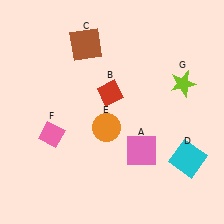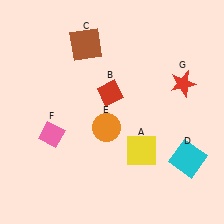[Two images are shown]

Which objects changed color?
A changed from pink to yellow. G changed from lime to red.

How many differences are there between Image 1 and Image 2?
There are 2 differences between the two images.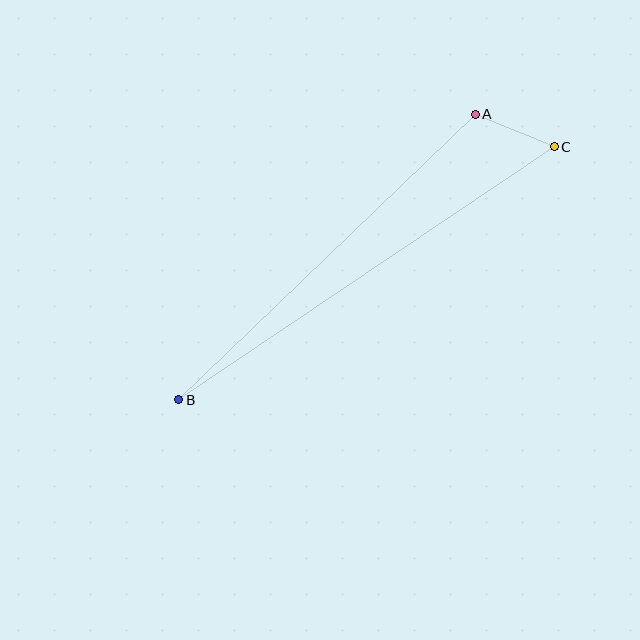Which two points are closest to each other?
Points A and C are closest to each other.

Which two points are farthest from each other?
Points B and C are farthest from each other.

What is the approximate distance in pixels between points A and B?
The distance between A and B is approximately 412 pixels.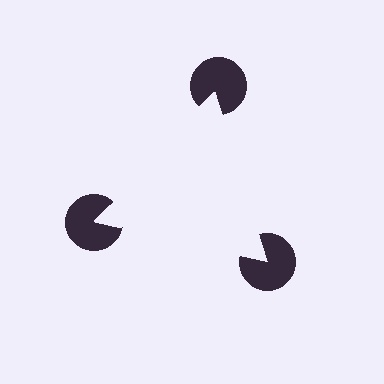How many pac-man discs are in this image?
There are 3 — one at each vertex of the illusory triangle.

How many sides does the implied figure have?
3 sides.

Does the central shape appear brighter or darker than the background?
It typically appears slightly brighter than the background, even though no actual brightness change is drawn.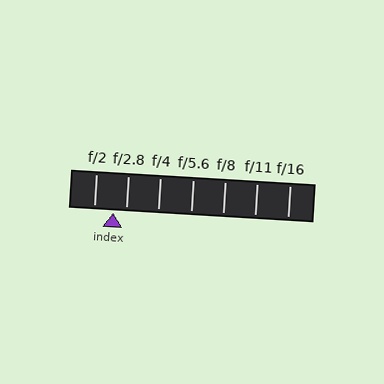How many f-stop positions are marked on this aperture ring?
There are 7 f-stop positions marked.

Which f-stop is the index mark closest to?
The index mark is closest to f/2.8.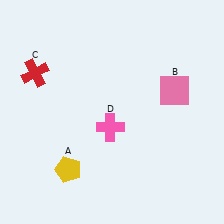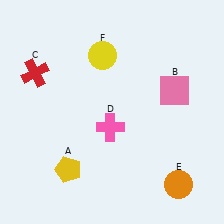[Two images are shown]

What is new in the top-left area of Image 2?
A yellow circle (F) was added in the top-left area of Image 2.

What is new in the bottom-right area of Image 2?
An orange circle (E) was added in the bottom-right area of Image 2.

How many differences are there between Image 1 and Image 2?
There are 2 differences between the two images.